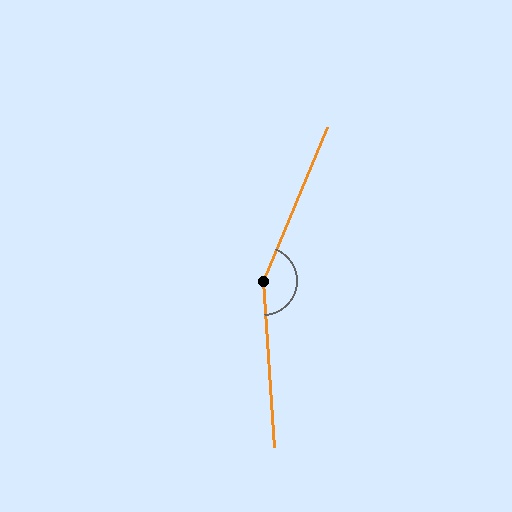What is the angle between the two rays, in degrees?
Approximately 154 degrees.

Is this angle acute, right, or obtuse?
It is obtuse.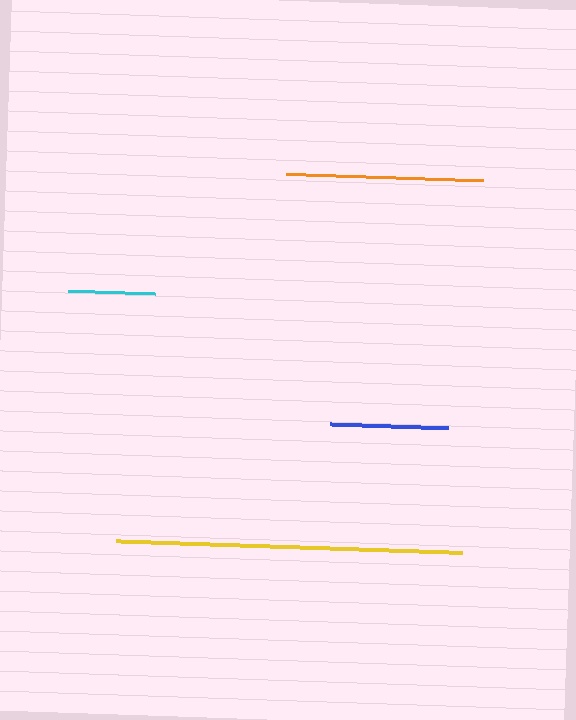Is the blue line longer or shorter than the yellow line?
The yellow line is longer than the blue line.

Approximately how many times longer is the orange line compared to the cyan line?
The orange line is approximately 2.3 times the length of the cyan line.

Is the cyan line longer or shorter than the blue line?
The blue line is longer than the cyan line.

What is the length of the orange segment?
The orange segment is approximately 196 pixels long.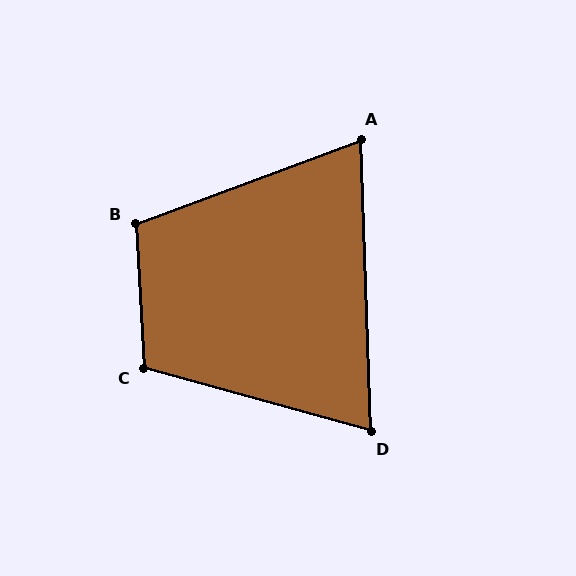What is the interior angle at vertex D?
Approximately 73 degrees (acute).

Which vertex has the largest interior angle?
C, at approximately 108 degrees.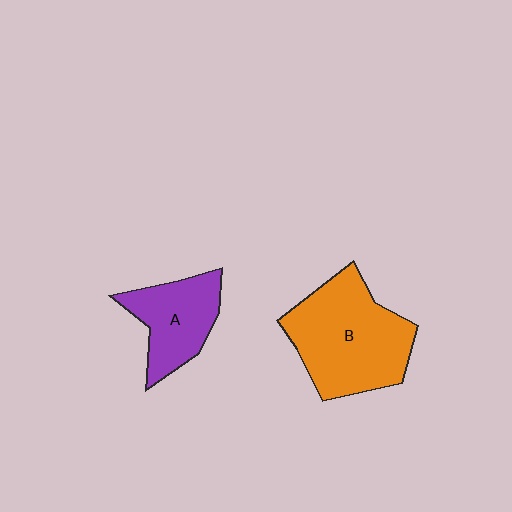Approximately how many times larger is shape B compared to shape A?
Approximately 1.7 times.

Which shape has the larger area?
Shape B (orange).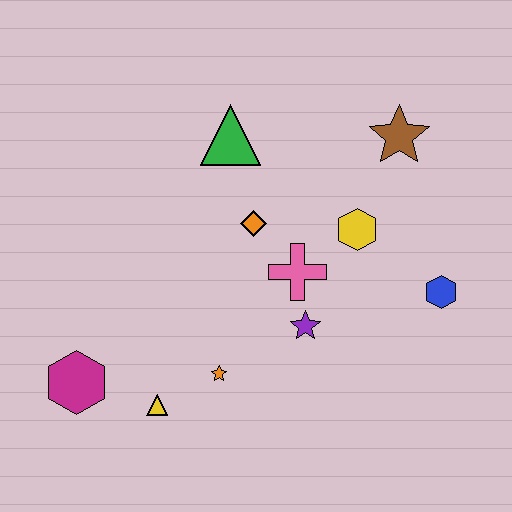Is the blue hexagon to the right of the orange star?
Yes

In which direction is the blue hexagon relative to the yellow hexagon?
The blue hexagon is to the right of the yellow hexagon.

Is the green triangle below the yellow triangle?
No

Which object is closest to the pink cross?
The purple star is closest to the pink cross.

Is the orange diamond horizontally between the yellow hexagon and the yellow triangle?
Yes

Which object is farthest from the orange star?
The brown star is farthest from the orange star.